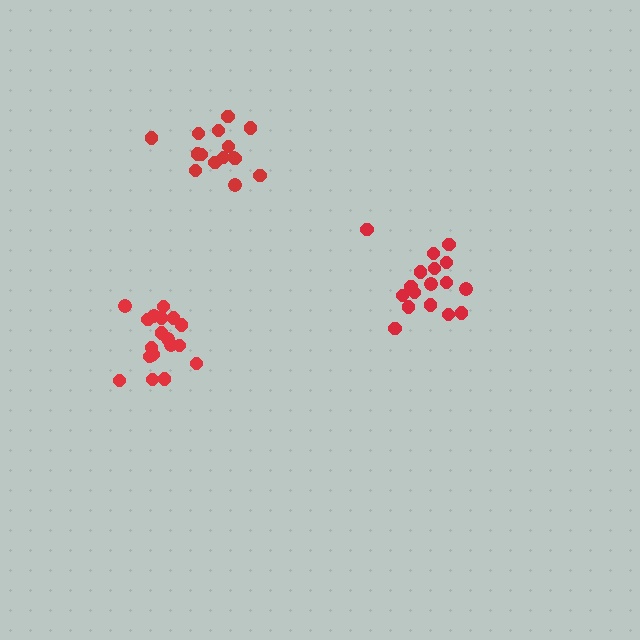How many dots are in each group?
Group 1: 17 dots, Group 2: 15 dots, Group 3: 19 dots (51 total).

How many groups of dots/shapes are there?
There are 3 groups.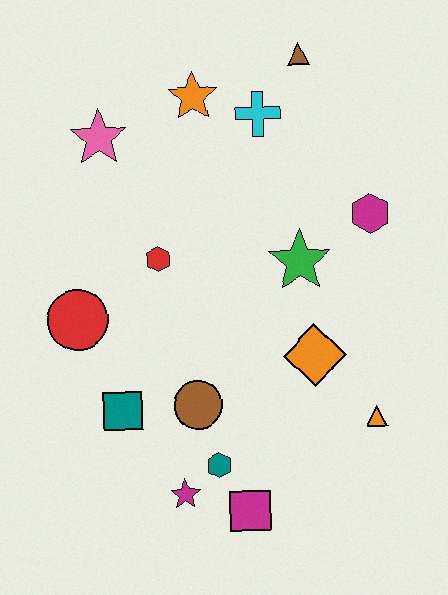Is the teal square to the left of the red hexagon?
Yes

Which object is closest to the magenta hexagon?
The green star is closest to the magenta hexagon.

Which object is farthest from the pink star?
The magenta square is farthest from the pink star.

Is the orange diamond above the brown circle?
Yes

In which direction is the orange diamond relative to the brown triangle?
The orange diamond is below the brown triangle.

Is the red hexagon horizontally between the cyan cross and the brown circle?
No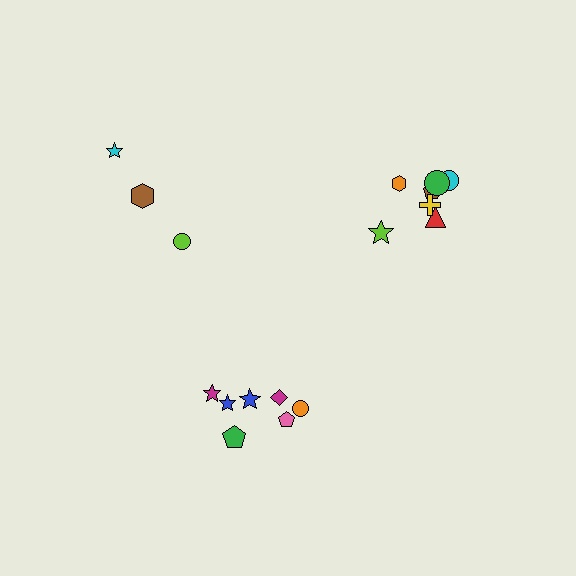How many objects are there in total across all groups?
There are 17 objects.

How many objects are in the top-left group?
There are 3 objects.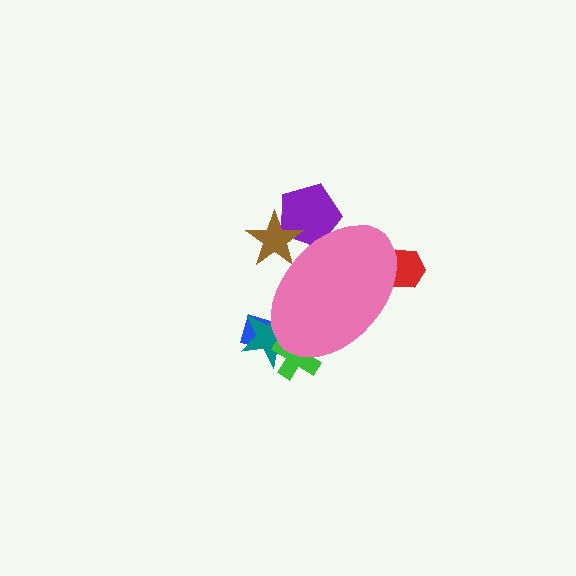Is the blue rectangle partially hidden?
Yes, the blue rectangle is partially hidden behind the pink ellipse.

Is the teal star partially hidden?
Yes, the teal star is partially hidden behind the pink ellipse.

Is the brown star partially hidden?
Yes, the brown star is partially hidden behind the pink ellipse.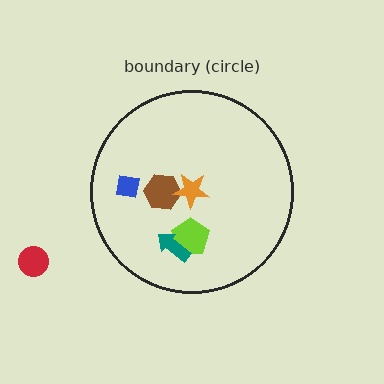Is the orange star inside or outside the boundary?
Inside.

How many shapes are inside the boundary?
5 inside, 1 outside.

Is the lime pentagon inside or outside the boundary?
Inside.